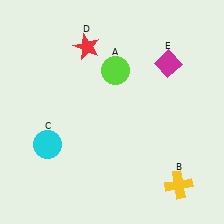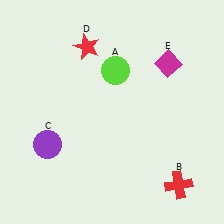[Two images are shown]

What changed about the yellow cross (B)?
In Image 1, B is yellow. In Image 2, it changed to red.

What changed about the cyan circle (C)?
In Image 1, C is cyan. In Image 2, it changed to purple.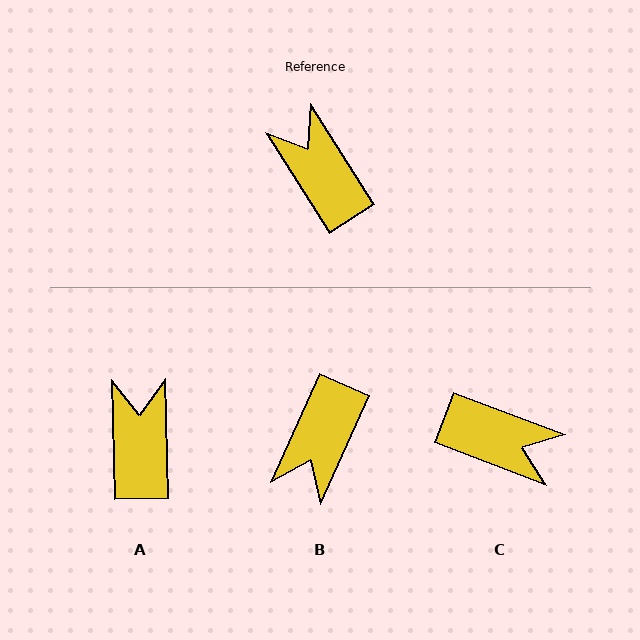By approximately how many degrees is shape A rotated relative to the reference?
Approximately 31 degrees clockwise.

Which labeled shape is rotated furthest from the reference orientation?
C, about 143 degrees away.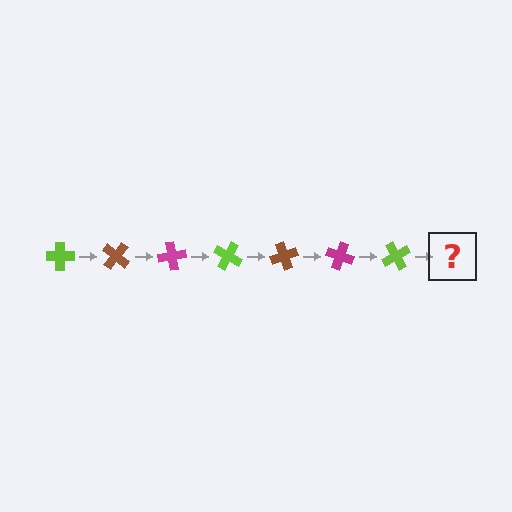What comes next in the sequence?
The next element should be a brown cross, rotated 280 degrees from the start.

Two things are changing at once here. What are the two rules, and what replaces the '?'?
The two rules are that it rotates 40 degrees each step and the color cycles through lime, brown, and magenta. The '?' should be a brown cross, rotated 280 degrees from the start.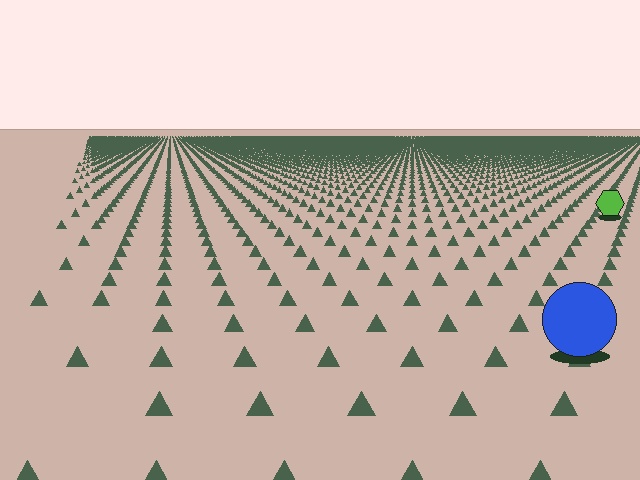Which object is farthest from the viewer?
The lime hexagon is farthest from the viewer. It appears smaller and the ground texture around it is denser.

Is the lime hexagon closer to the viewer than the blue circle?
No. The blue circle is closer — you can tell from the texture gradient: the ground texture is coarser near it.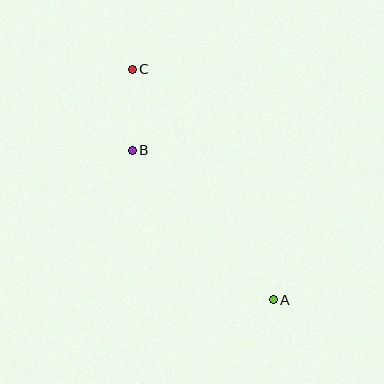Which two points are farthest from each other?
Points A and C are farthest from each other.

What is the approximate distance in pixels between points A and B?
The distance between A and B is approximately 206 pixels.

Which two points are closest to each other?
Points B and C are closest to each other.